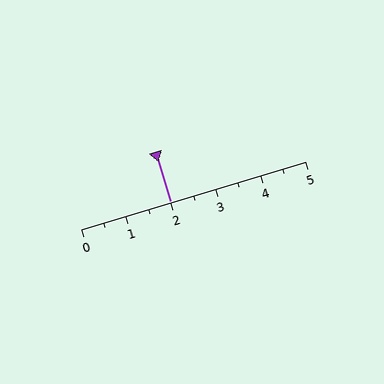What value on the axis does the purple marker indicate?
The marker indicates approximately 2.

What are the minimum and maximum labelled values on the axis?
The axis runs from 0 to 5.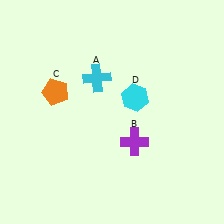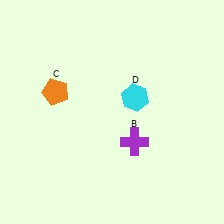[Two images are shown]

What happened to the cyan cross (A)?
The cyan cross (A) was removed in Image 2. It was in the top-left area of Image 1.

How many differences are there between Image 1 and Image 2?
There is 1 difference between the two images.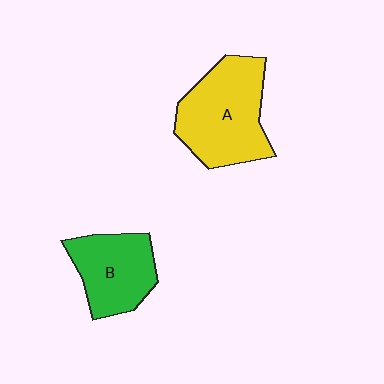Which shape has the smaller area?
Shape B (green).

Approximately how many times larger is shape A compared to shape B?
Approximately 1.4 times.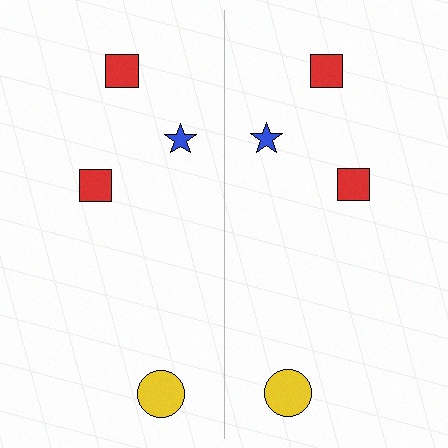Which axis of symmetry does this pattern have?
The pattern has a vertical axis of symmetry running through the center of the image.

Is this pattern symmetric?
Yes, this pattern has bilateral (reflection) symmetry.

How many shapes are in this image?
There are 8 shapes in this image.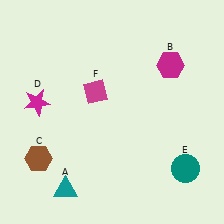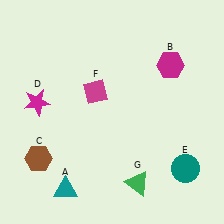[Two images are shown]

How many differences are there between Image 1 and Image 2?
There is 1 difference between the two images.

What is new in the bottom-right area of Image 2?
A green triangle (G) was added in the bottom-right area of Image 2.